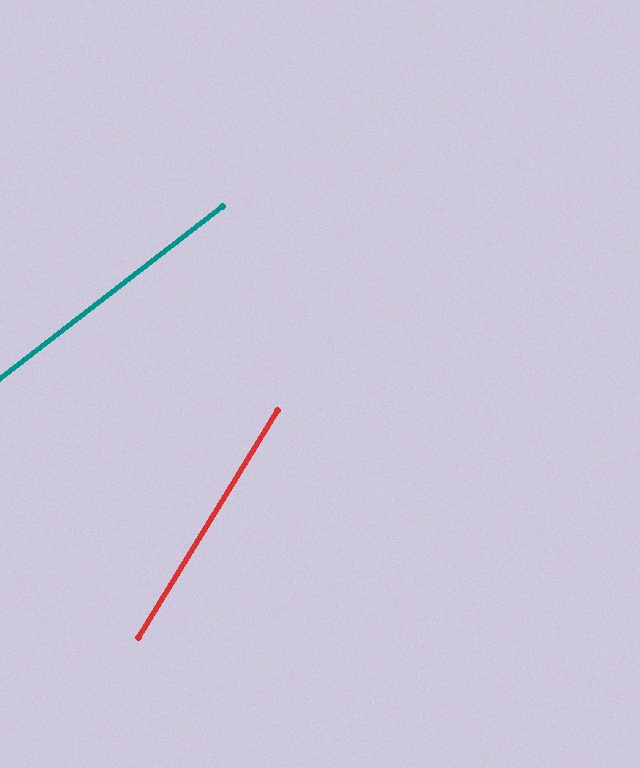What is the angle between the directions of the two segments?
Approximately 21 degrees.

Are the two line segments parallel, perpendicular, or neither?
Neither parallel nor perpendicular — they differ by about 21°.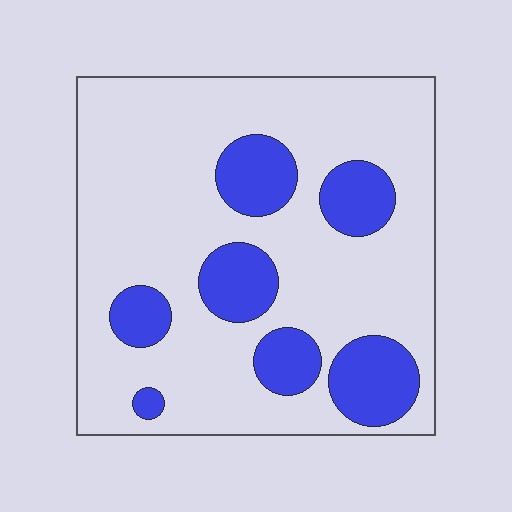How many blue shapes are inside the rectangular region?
7.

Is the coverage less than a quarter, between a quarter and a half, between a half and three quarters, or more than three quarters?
Less than a quarter.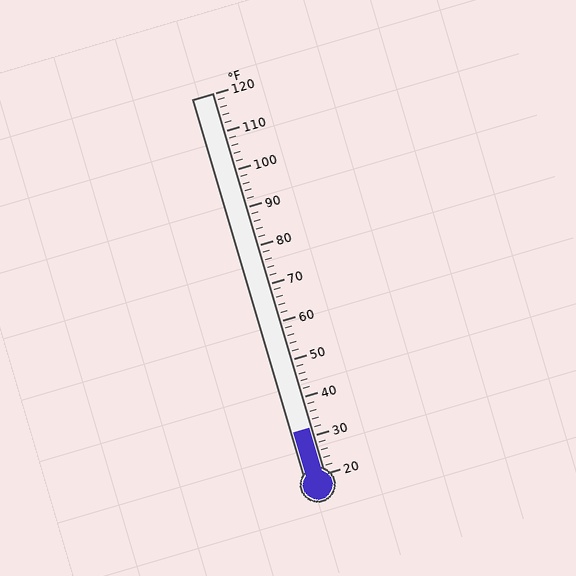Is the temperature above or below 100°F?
The temperature is below 100°F.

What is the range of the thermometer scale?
The thermometer scale ranges from 20°F to 120°F.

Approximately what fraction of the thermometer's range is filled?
The thermometer is filled to approximately 10% of its range.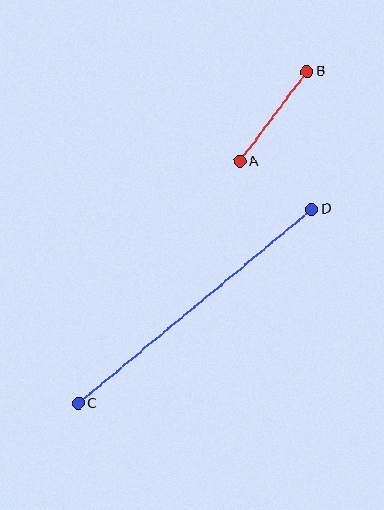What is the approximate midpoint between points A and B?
The midpoint is at approximately (273, 116) pixels.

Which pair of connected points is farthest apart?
Points C and D are farthest apart.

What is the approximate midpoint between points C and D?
The midpoint is at approximately (195, 307) pixels.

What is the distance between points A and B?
The distance is approximately 112 pixels.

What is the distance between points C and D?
The distance is approximately 303 pixels.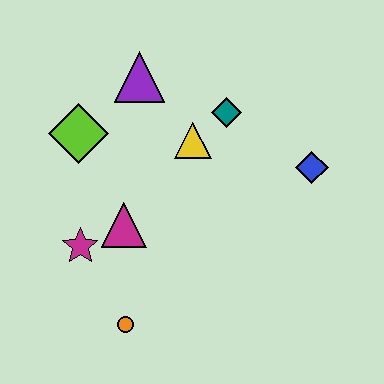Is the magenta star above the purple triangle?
No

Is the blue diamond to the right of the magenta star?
Yes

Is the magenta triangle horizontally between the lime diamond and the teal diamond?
Yes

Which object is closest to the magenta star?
The magenta triangle is closest to the magenta star.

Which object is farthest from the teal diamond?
The orange circle is farthest from the teal diamond.